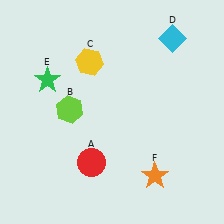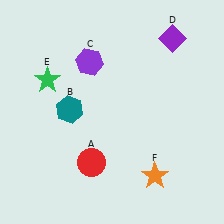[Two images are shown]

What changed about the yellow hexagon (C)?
In Image 1, C is yellow. In Image 2, it changed to purple.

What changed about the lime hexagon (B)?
In Image 1, B is lime. In Image 2, it changed to teal.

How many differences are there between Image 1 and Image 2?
There are 3 differences between the two images.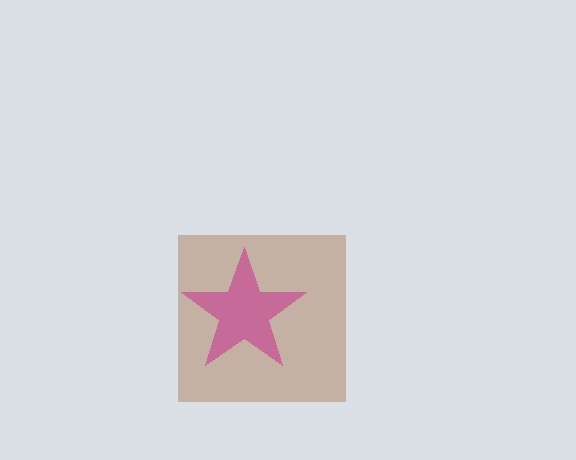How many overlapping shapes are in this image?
There are 2 overlapping shapes in the image.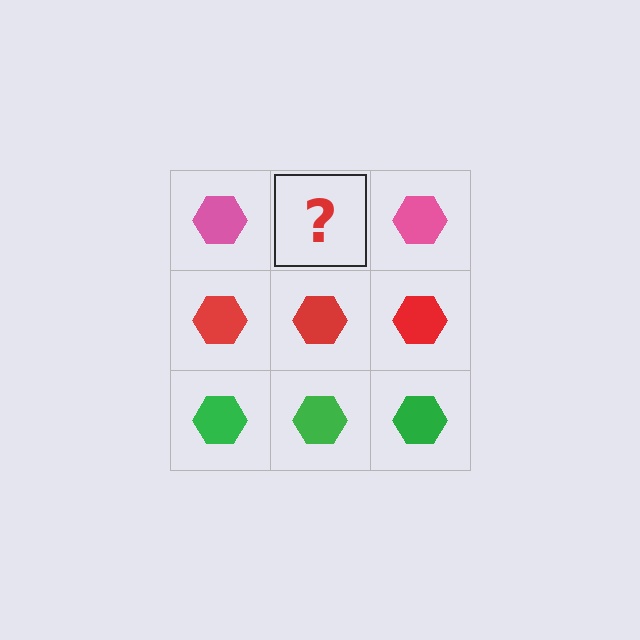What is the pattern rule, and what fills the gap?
The rule is that each row has a consistent color. The gap should be filled with a pink hexagon.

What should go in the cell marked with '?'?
The missing cell should contain a pink hexagon.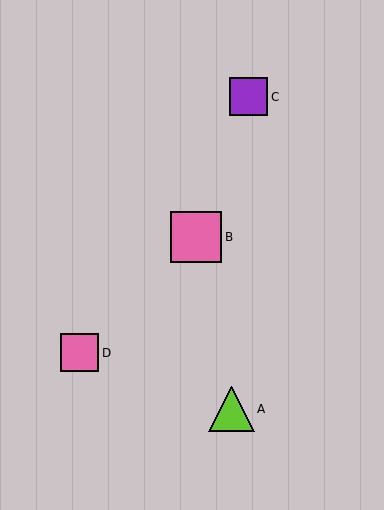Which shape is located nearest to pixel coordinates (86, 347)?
The pink square (labeled D) at (80, 353) is nearest to that location.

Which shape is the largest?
The pink square (labeled B) is the largest.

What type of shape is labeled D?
Shape D is a pink square.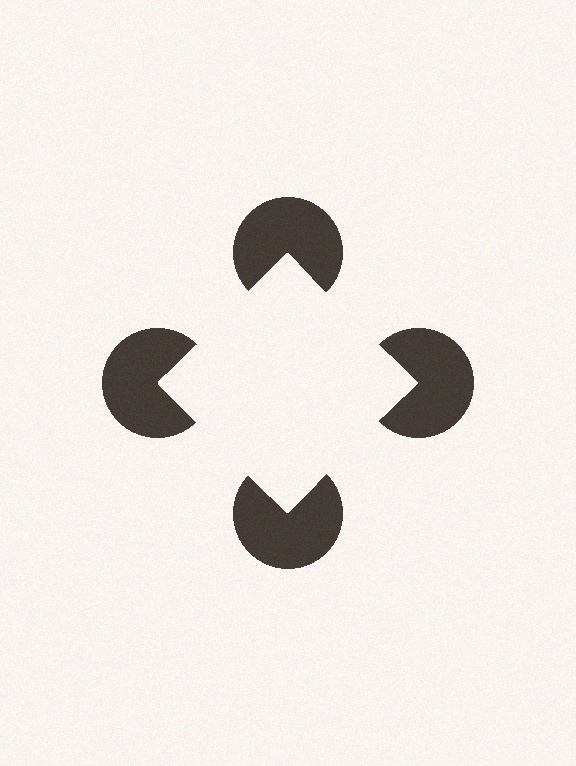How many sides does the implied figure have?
4 sides.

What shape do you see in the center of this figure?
An illusory square — its edges are inferred from the aligned wedge cuts in the pac-man discs, not physically drawn.